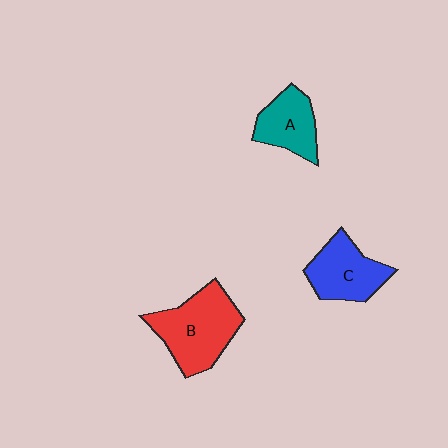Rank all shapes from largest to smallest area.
From largest to smallest: B (red), C (blue), A (teal).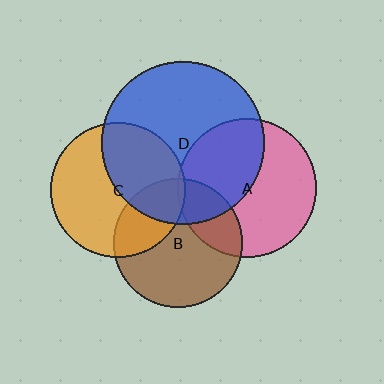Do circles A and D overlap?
Yes.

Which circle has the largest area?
Circle D (blue).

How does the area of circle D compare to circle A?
Approximately 1.4 times.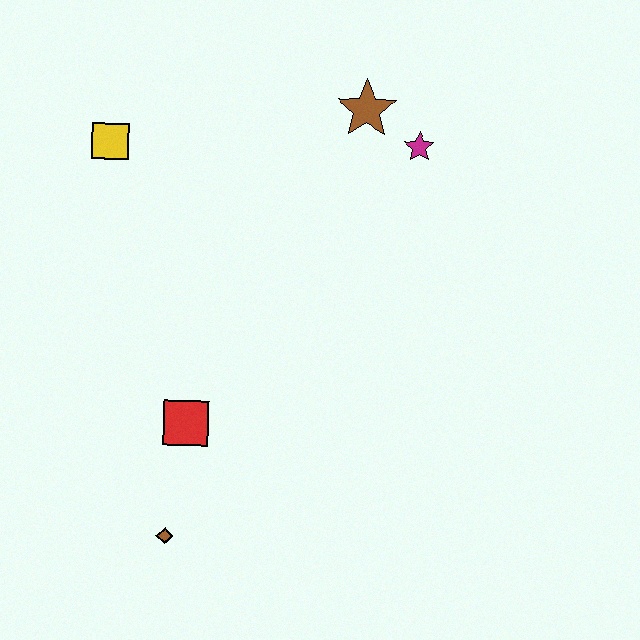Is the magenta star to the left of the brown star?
No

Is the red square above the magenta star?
No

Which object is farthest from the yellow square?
The brown diamond is farthest from the yellow square.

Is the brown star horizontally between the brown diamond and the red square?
No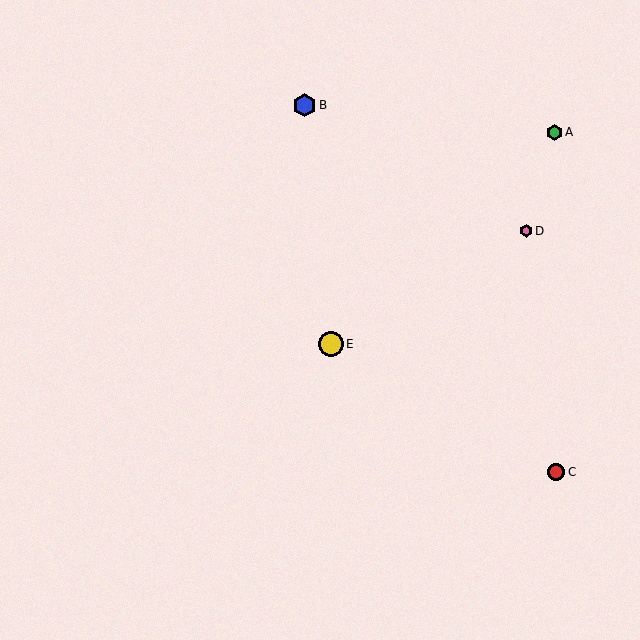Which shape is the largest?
The yellow circle (labeled E) is the largest.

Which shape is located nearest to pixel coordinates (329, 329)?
The yellow circle (labeled E) at (331, 344) is nearest to that location.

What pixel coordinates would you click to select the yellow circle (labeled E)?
Click at (331, 344) to select the yellow circle E.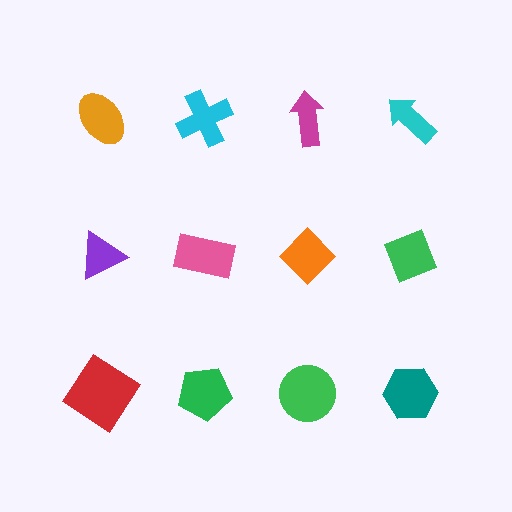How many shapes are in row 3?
4 shapes.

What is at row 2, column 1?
A purple triangle.